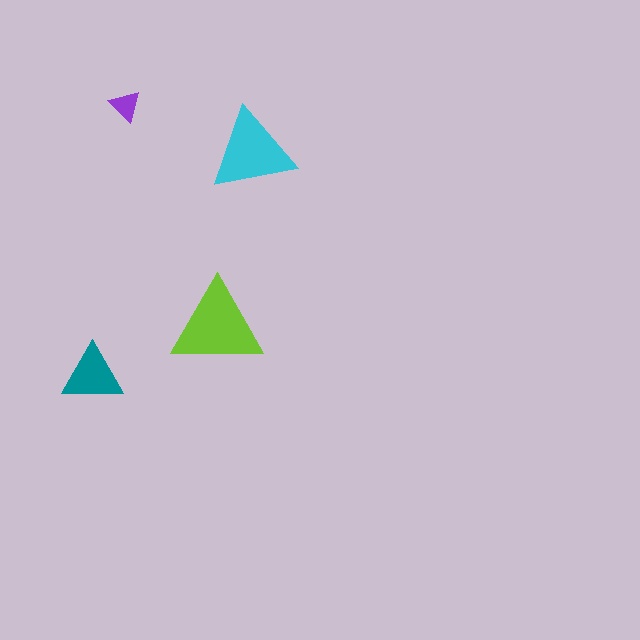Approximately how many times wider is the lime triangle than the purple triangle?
About 3 times wider.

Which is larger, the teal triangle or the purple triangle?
The teal one.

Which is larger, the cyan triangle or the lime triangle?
The lime one.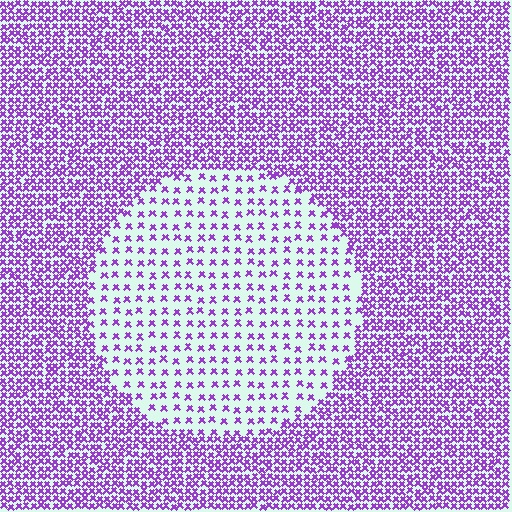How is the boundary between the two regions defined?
The boundary is defined by a change in element density (approximately 2.7x ratio). All elements are the same color, size, and shape.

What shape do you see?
I see a circle.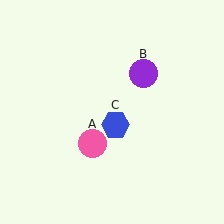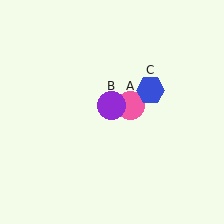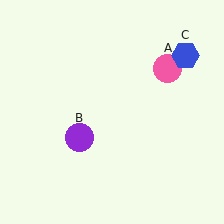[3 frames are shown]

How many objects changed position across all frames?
3 objects changed position: pink circle (object A), purple circle (object B), blue hexagon (object C).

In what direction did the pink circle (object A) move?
The pink circle (object A) moved up and to the right.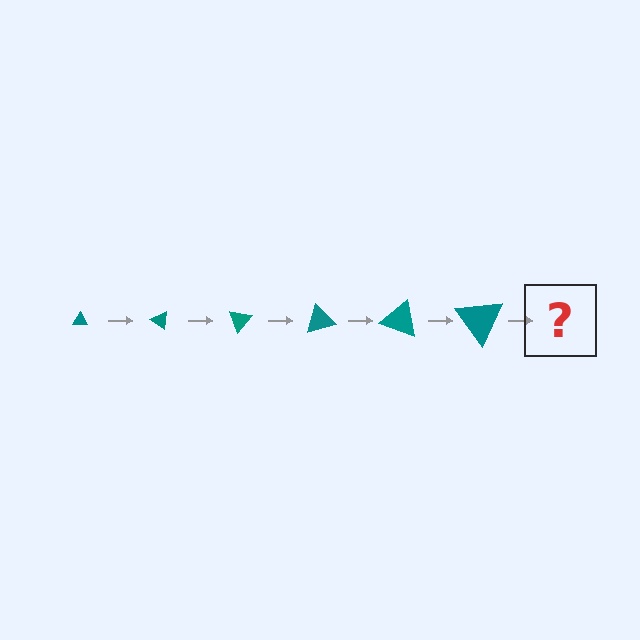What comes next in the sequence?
The next element should be a triangle, larger than the previous one and rotated 210 degrees from the start.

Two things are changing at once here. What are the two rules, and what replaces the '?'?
The two rules are that the triangle grows larger each step and it rotates 35 degrees each step. The '?' should be a triangle, larger than the previous one and rotated 210 degrees from the start.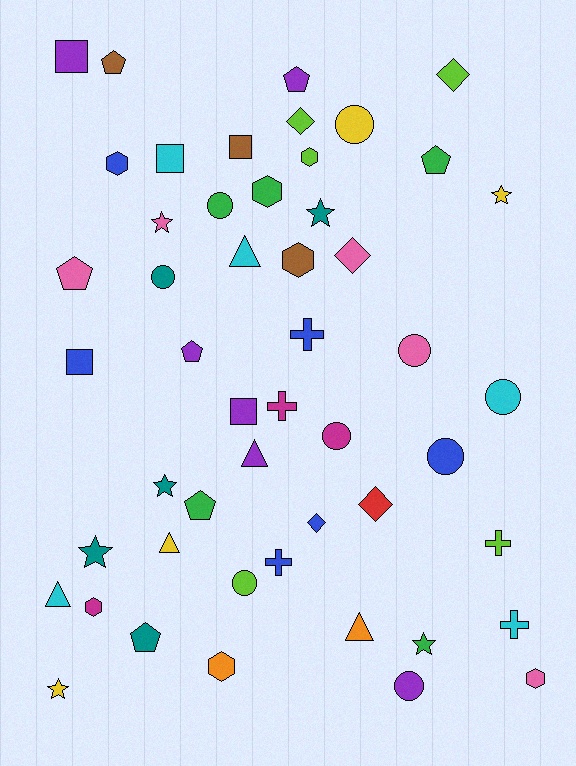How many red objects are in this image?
There is 1 red object.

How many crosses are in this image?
There are 5 crosses.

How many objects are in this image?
There are 50 objects.